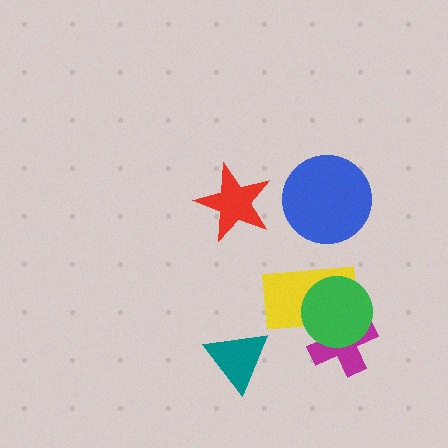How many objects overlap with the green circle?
2 objects overlap with the green circle.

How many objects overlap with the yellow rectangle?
2 objects overlap with the yellow rectangle.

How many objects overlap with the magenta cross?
2 objects overlap with the magenta cross.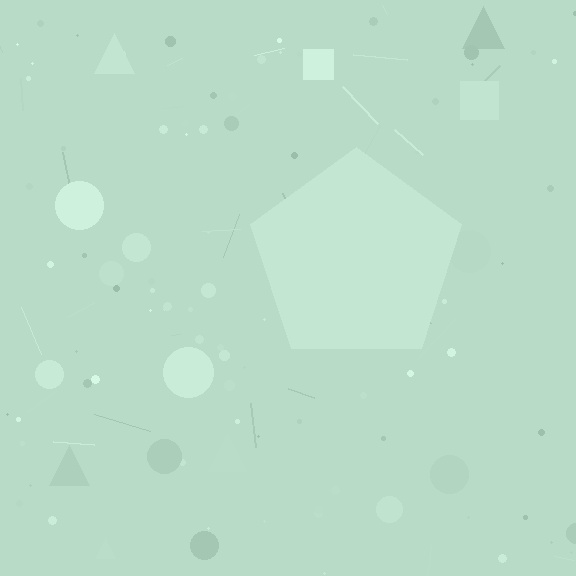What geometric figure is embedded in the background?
A pentagon is embedded in the background.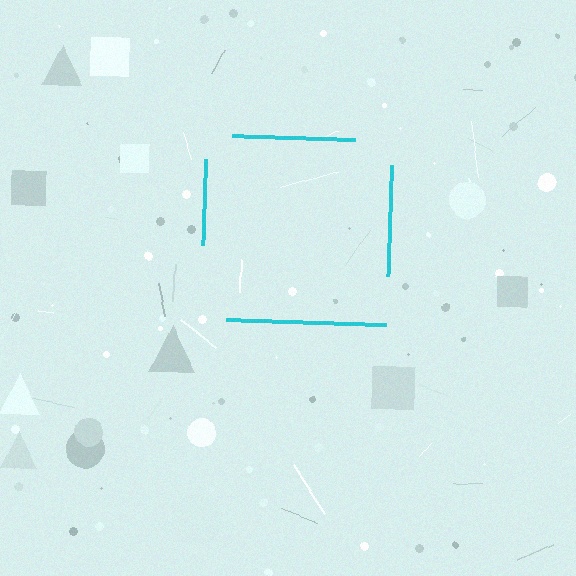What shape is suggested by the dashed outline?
The dashed outline suggests a square.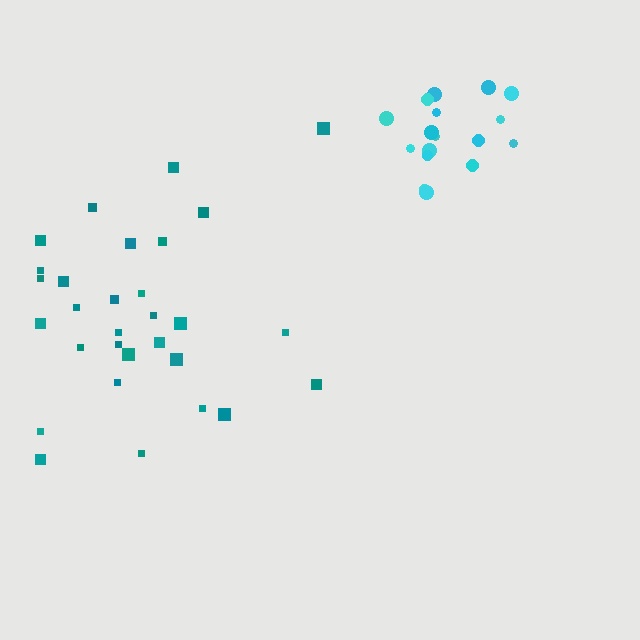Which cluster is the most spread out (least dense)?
Teal.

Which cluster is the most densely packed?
Cyan.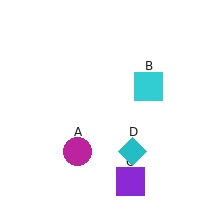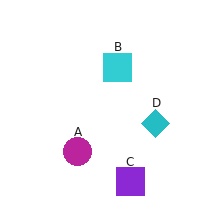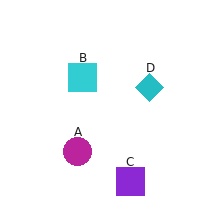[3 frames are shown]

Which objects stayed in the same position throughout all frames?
Magenta circle (object A) and purple square (object C) remained stationary.